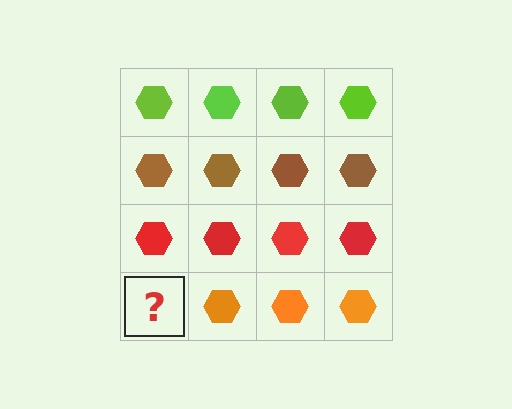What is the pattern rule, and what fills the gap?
The rule is that each row has a consistent color. The gap should be filled with an orange hexagon.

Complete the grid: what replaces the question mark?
The question mark should be replaced with an orange hexagon.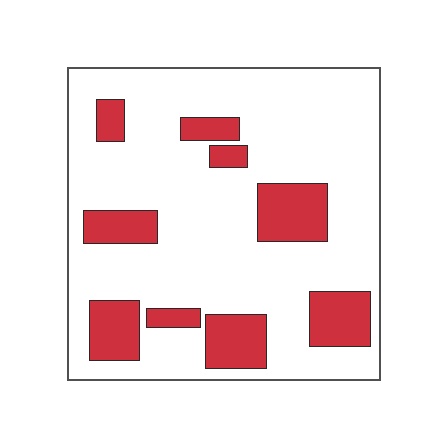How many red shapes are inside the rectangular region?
9.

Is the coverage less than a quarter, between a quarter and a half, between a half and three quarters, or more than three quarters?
Less than a quarter.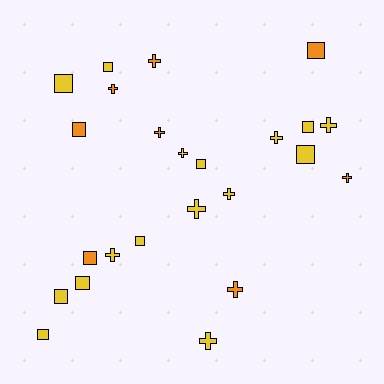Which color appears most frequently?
Yellow, with 16 objects.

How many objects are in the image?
There are 24 objects.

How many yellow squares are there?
There are 9 yellow squares.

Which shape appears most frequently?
Square, with 12 objects.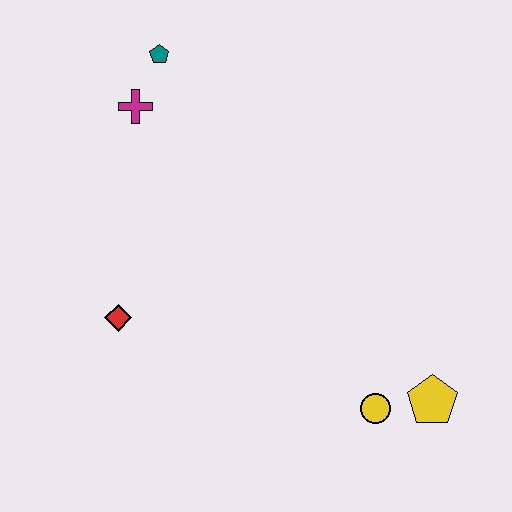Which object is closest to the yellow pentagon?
The yellow circle is closest to the yellow pentagon.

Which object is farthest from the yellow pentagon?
The teal pentagon is farthest from the yellow pentagon.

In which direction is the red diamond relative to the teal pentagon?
The red diamond is below the teal pentagon.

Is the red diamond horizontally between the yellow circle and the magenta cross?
No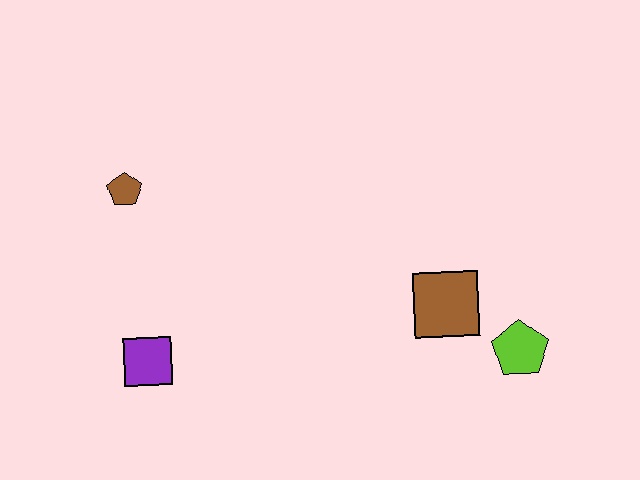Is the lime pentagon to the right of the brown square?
Yes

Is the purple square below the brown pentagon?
Yes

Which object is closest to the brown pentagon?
The purple square is closest to the brown pentagon.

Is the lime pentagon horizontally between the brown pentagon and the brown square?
No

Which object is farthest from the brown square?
The brown pentagon is farthest from the brown square.